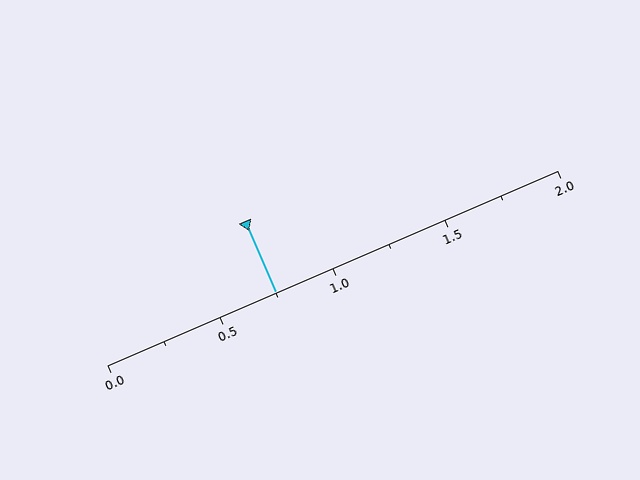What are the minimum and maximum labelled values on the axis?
The axis runs from 0.0 to 2.0.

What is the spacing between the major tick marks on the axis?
The major ticks are spaced 0.5 apart.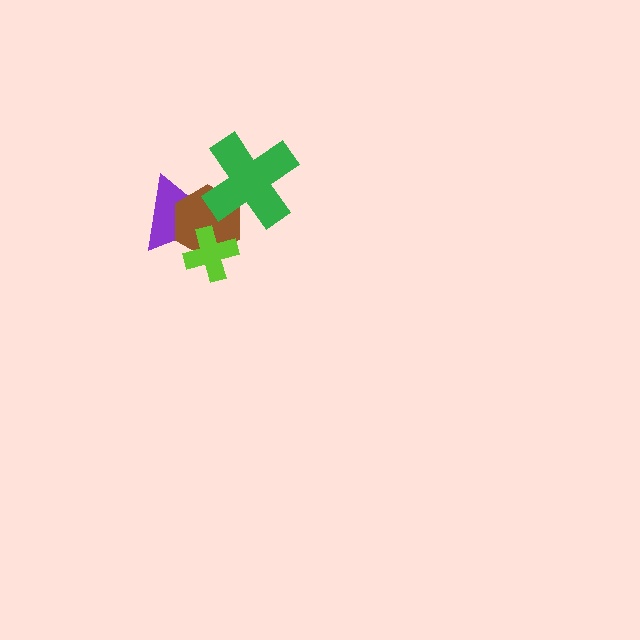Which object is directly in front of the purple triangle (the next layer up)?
The brown hexagon is directly in front of the purple triangle.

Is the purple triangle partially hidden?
Yes, it is partially covered by another shape.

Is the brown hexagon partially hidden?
Yes, it is partially covered by another shape.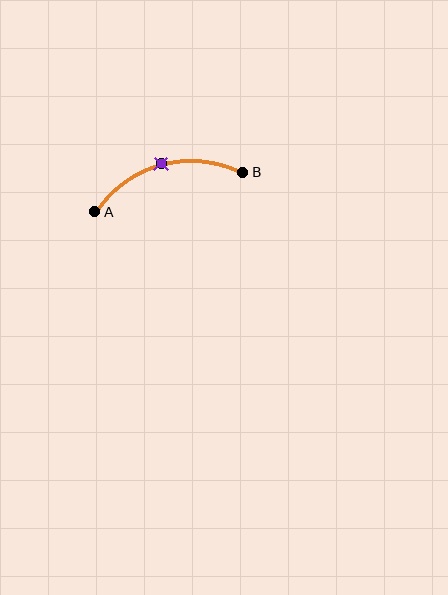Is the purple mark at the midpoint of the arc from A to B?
Yes. The purple mark lies on the arc at equal arc-length from both A and B — it is the arc midpoint.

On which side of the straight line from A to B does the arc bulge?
The arc bulges above the straight line connecting A and B.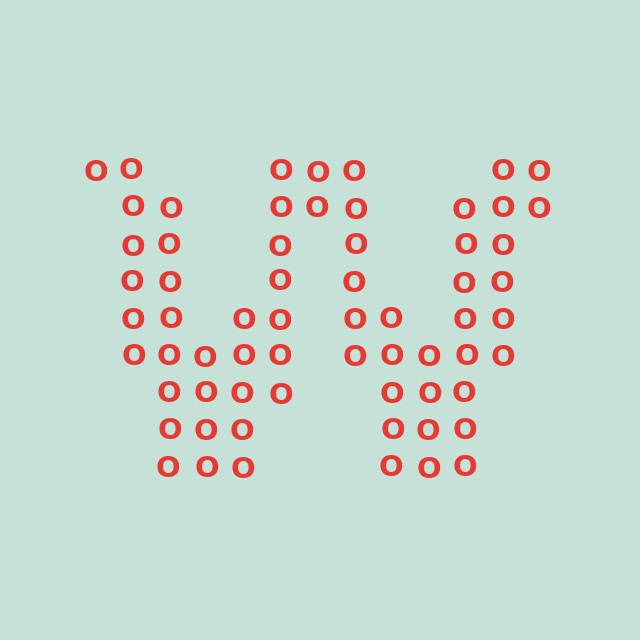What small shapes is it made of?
It is made of small letter O's.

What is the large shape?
The large shape is the letter W.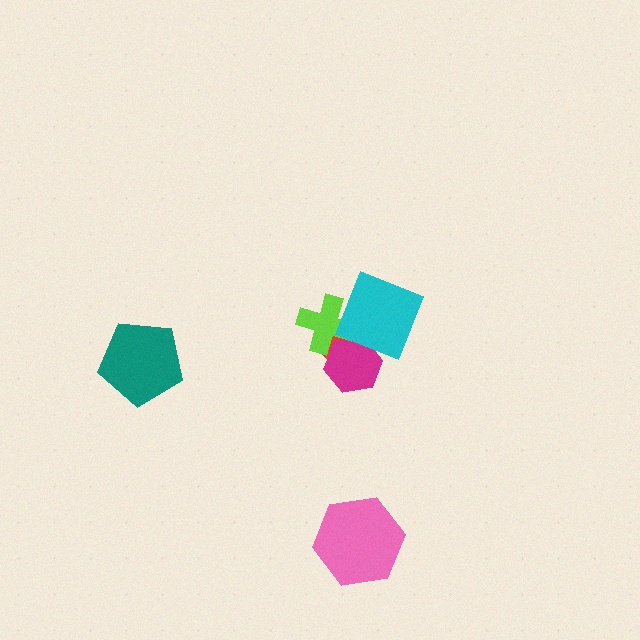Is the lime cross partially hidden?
Yes, it is partially covered by another shape.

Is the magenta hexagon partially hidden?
Yes, it is partially covered by another shape.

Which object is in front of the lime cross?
The cyan diamond is in front of the lime cross.